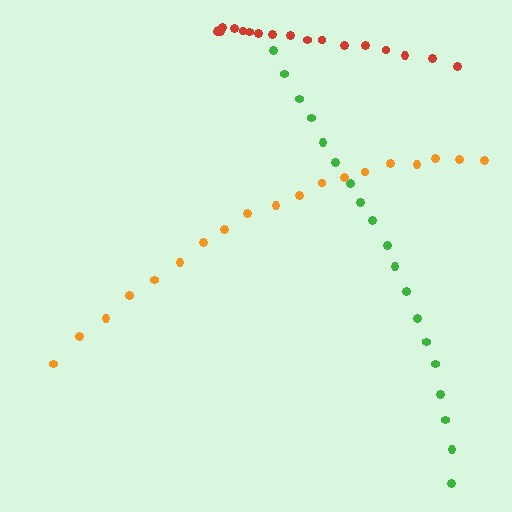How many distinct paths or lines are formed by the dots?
There are 3 distinct paths.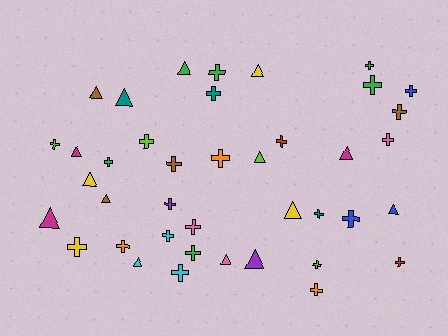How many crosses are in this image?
There are 25 crosses.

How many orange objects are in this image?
There are 3 orange objects.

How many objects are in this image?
There are 40 objects.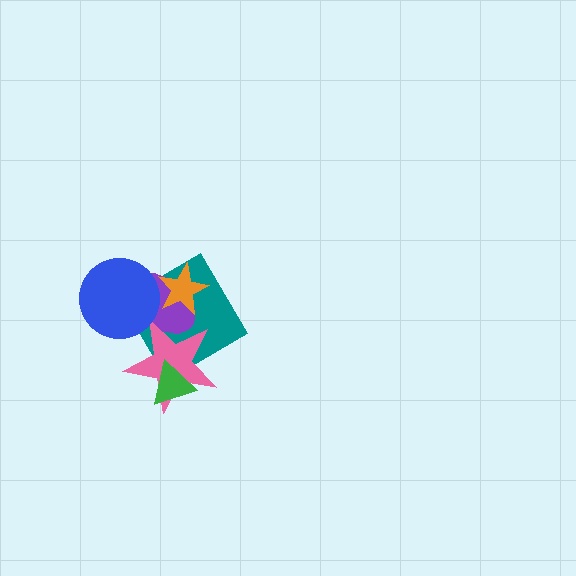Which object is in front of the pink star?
The green triangle is in front of the pink star.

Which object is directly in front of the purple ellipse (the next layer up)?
The pink star is directly in front of the purple ellipse.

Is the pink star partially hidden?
Yes, it is partially covered by another shape.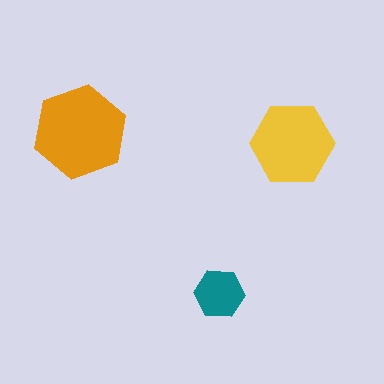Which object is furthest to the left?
The orange hexagon is leftmost.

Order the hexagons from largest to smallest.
the orange one, the yellow one, the teal one.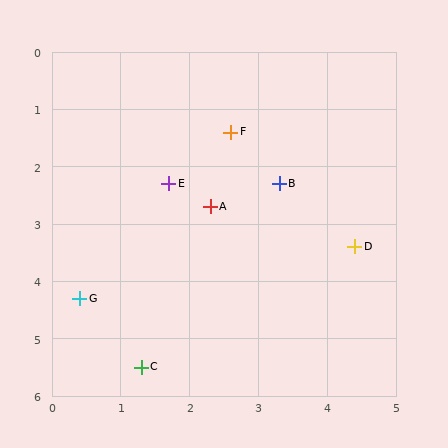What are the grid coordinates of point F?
Point F is at approximately (2.6, 1.4).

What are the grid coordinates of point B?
Point B is at approximately (3.3, 2.3).